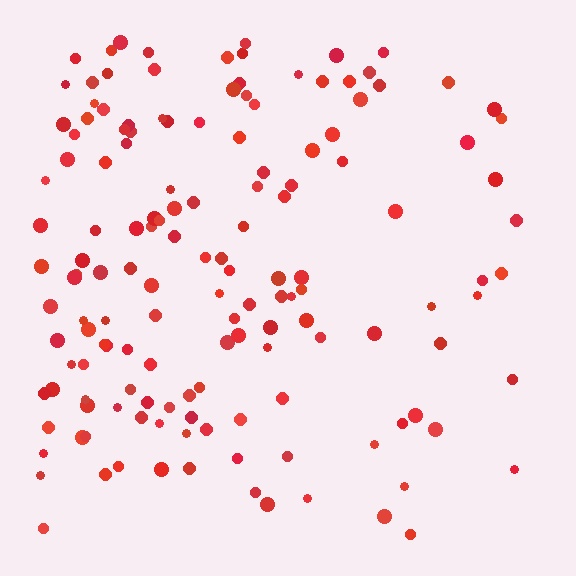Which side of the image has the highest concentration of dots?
The left.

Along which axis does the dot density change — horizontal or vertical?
Horizontal.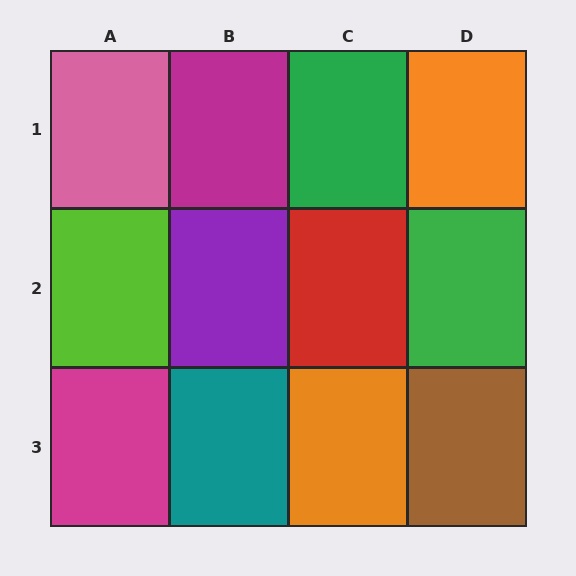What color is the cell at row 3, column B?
Teal.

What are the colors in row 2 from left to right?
Lime, purple, red, green.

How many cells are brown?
1 cell is brown.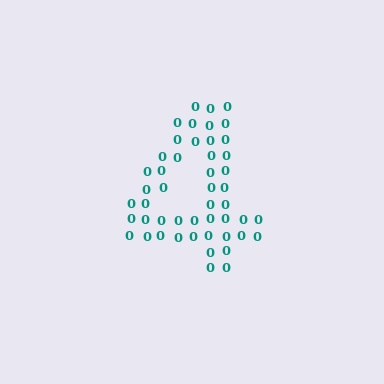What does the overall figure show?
The overall figure shows the digit 4.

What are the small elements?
The small elements are digit 0's.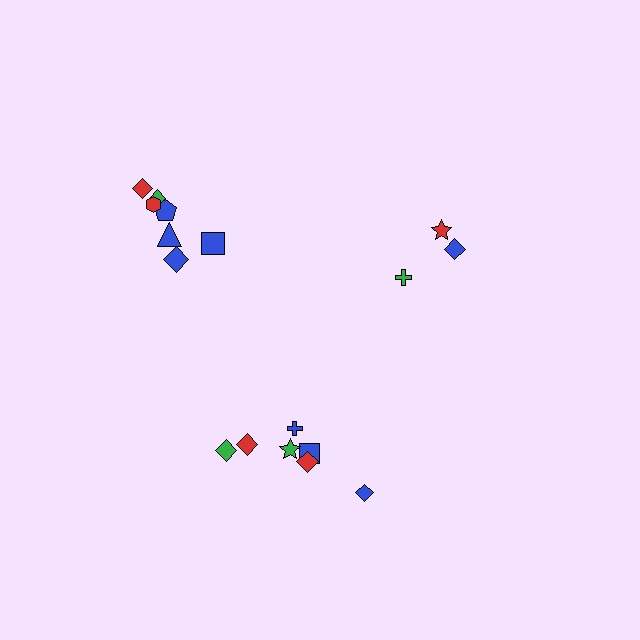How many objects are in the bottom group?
There are 7 objects.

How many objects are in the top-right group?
There are 3 objects.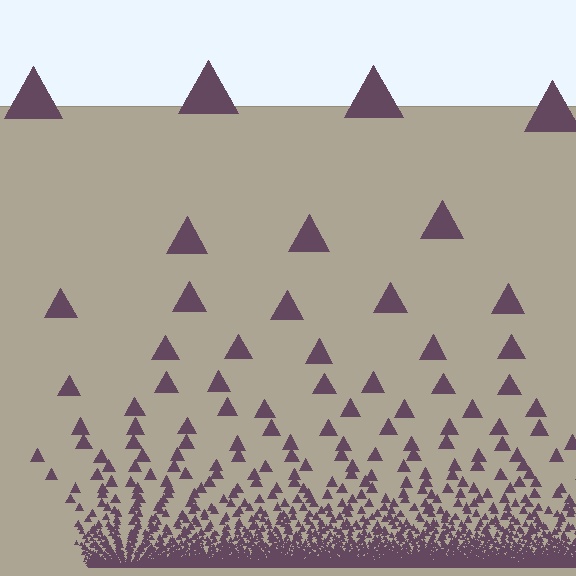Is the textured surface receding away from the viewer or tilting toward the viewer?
The surface appears to tilt toward the viewer. Texture elements get larger and sparser toward the top.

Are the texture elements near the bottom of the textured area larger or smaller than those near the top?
Smaller. The gradient is inverted — elements near the bottom are smaller and denser.